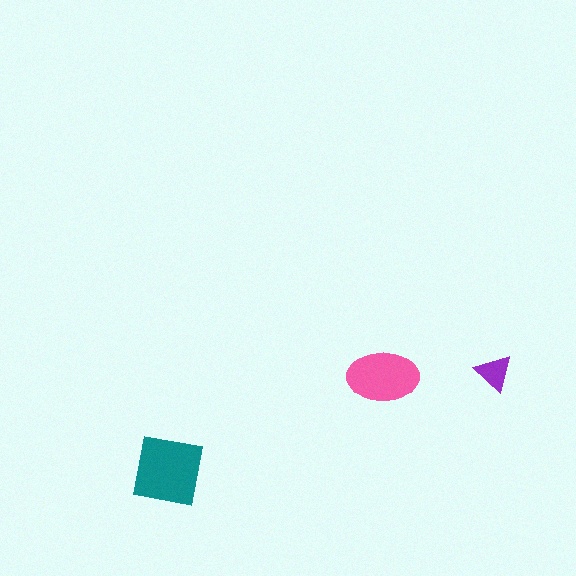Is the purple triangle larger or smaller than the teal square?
Smaller.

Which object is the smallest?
The purple triangle.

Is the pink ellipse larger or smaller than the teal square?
Smaller.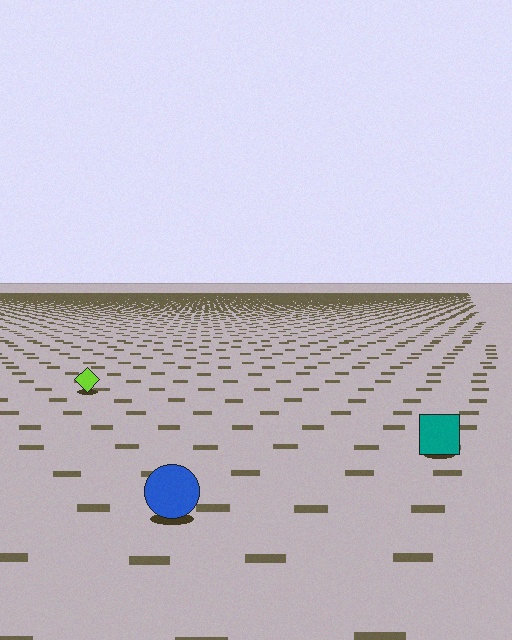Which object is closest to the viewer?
The blue circle is closest. The texture marks near it are larger and more spread out.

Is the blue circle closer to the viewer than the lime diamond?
Yes. The blue circle is closer — you can tell from the texture gradient: the ground texture is coarser near it.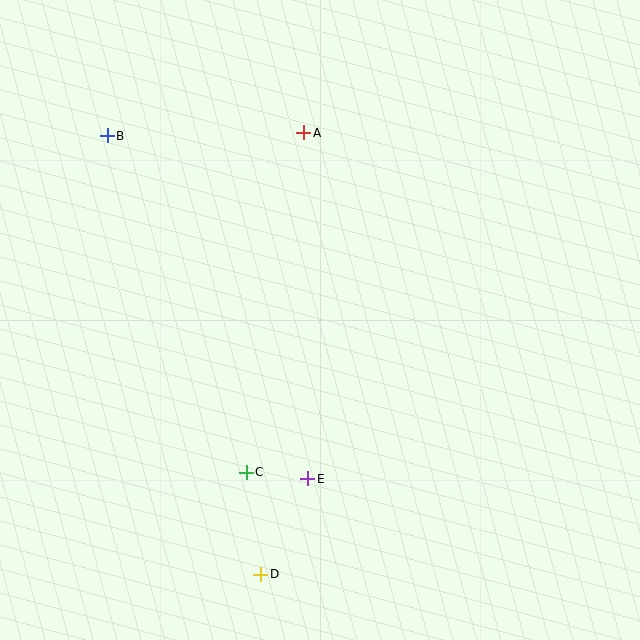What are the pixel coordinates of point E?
Point E is at (308, 479).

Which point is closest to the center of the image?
Point E at (308, 479) is closest to the center.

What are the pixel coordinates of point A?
Point A is at (304, 133).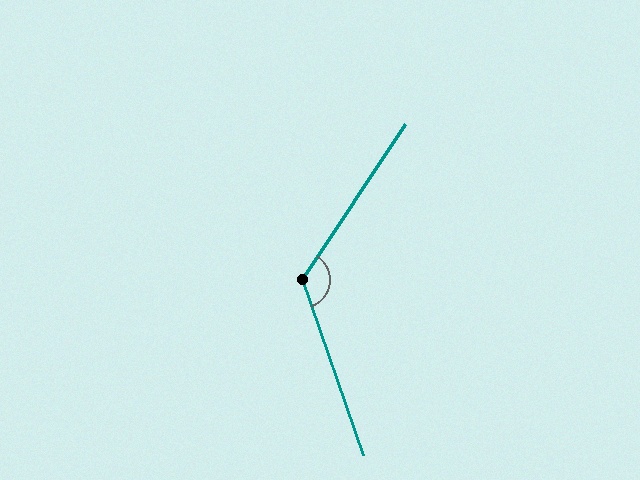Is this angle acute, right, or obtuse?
It is obtuse.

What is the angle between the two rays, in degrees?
Approximately 127 degrees.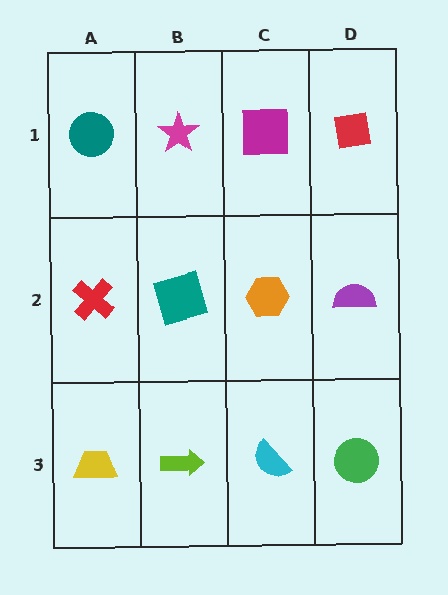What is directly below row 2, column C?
A cyan semicircle.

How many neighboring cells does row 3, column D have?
2.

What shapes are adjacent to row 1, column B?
A teal square (row 2, column B), a teal circle (row 1, column A), a magenta square (row 1, column C).